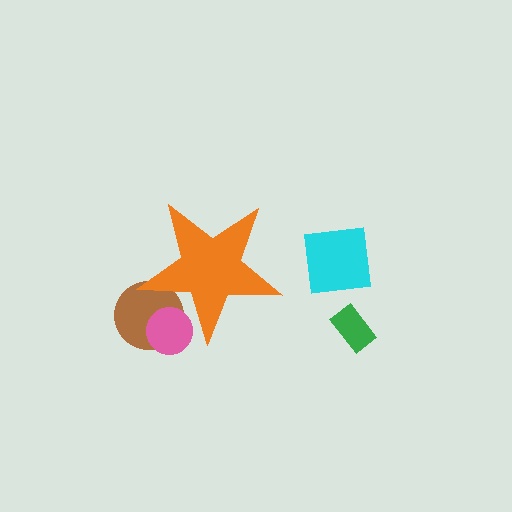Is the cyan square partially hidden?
No, the cyan square is fully visible.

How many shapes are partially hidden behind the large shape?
2 shapes are partially hidden.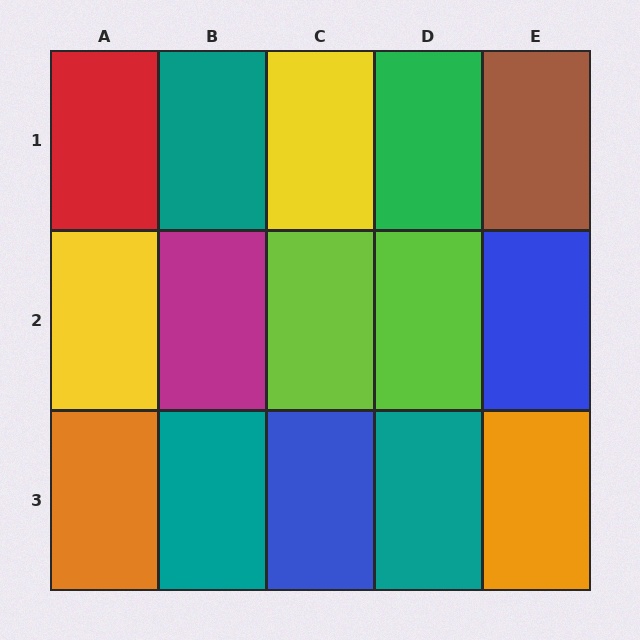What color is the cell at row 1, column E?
Brown.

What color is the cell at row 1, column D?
Green.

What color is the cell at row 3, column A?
Orange.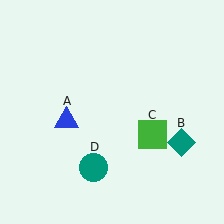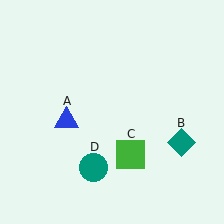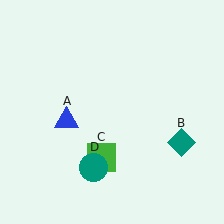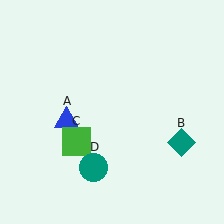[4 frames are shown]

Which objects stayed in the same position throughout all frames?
Blue triangle (object A) and teal diamond (object B) and teal circle (object D) remained stationary.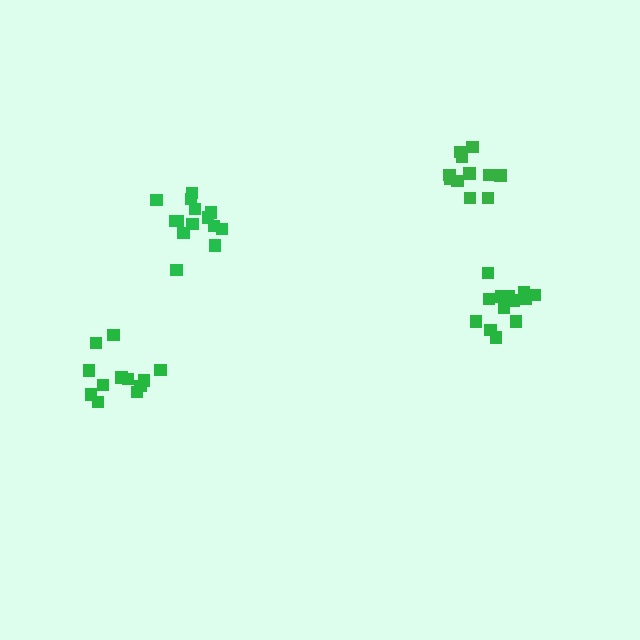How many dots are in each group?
Group 1: 11 dots, Group 2: 12 dots, Group 3: 14 dots, Group 4: 13 dots (50 total).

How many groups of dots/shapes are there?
There are 4 groups.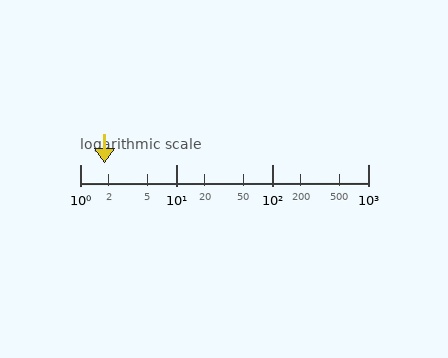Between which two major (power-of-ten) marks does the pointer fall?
The pointer is between 1 and 10.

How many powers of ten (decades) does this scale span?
The scale spans 3 decades, from 1 to 1000.